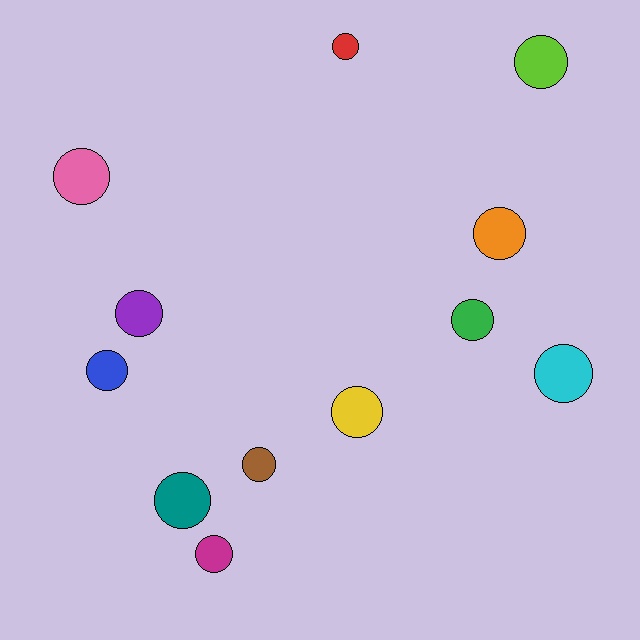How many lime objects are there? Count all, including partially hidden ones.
There is 1 lime object.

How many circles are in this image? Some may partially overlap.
There are 12 circles.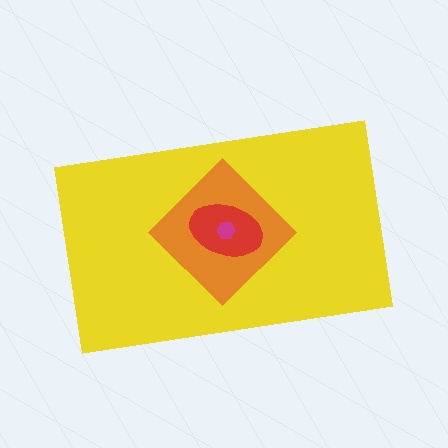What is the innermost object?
The magenta hexagon.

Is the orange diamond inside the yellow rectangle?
Yes.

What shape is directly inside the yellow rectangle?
The orange diamond.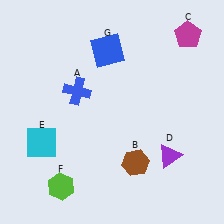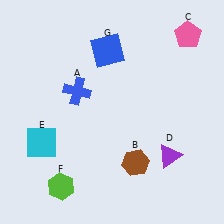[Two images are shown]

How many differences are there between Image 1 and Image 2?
There is 1 difference between the two images.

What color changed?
The pentagon (C) changed from magenta in Image 1 to pink in Image 2.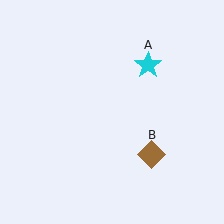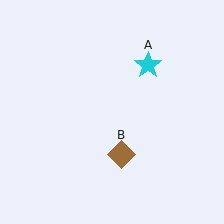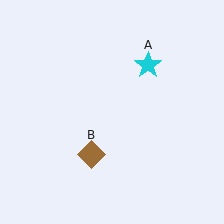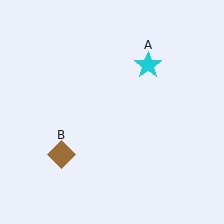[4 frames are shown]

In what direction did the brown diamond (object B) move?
The brown diamond (object B) moved left.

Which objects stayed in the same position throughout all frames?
Cyan star (object A) remained stationary.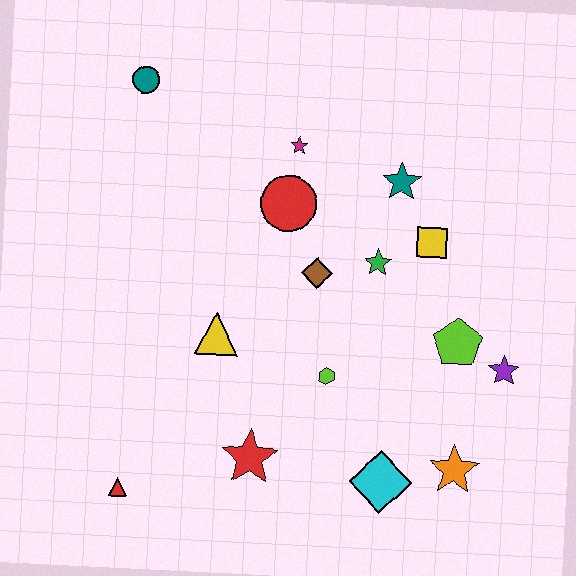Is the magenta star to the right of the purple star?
No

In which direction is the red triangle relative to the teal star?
The red triangle is below the teal star.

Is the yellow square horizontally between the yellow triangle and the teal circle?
No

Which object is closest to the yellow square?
The green star is closest to the yellow square.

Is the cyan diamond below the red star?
Yes